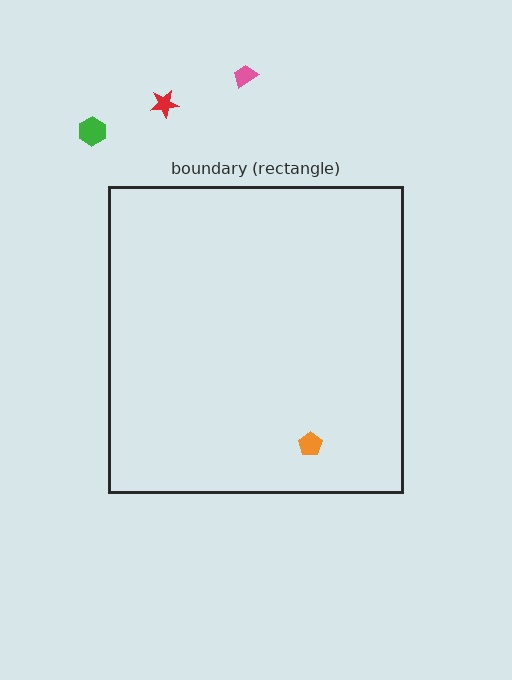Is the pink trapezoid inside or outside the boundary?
Outside.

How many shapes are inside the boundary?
1 inside, 3 outside.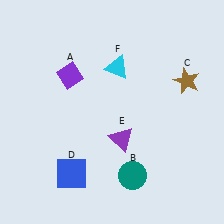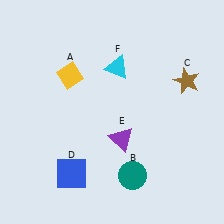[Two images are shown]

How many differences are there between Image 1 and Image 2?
There is 1 difference between the two images.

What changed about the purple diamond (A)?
In Image 1, A is purple. In Image 2, it changed to yellow.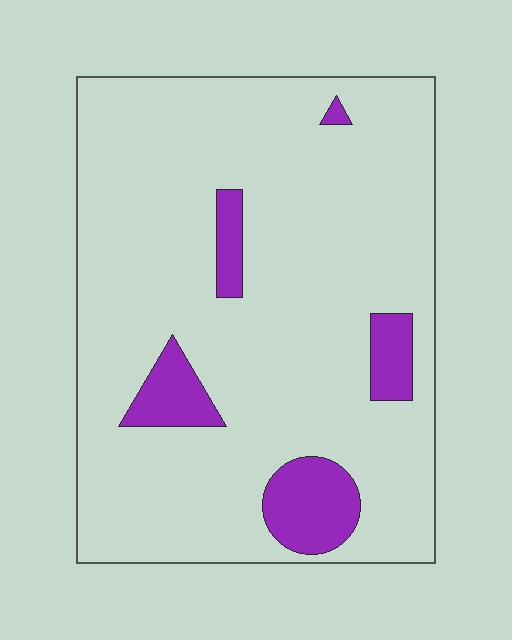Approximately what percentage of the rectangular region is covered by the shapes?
Approximately 10%.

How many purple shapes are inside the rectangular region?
5.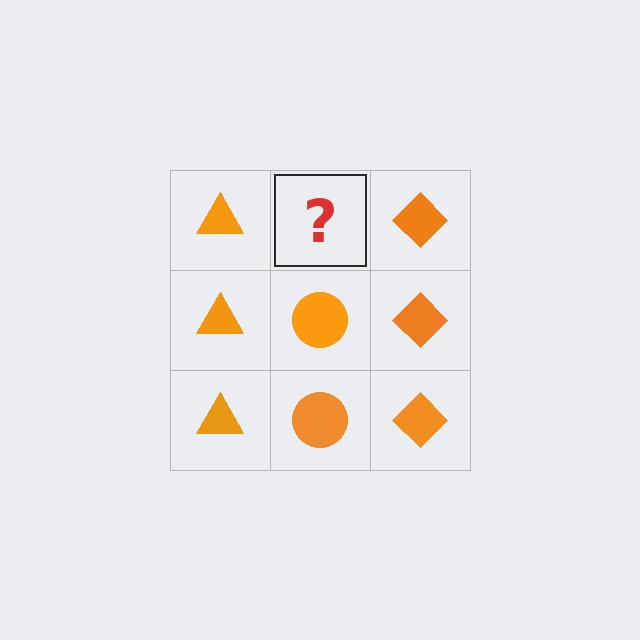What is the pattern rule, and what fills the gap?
The rule is that each column has a consistent shape. The gap should be filled with an orange circle.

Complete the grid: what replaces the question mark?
The question mark should be replaced with an orange circle.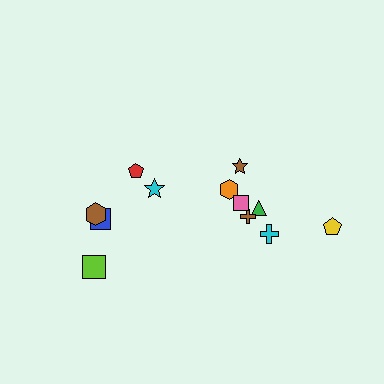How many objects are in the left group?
There are 5 objects.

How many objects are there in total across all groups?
There are 12 objects.